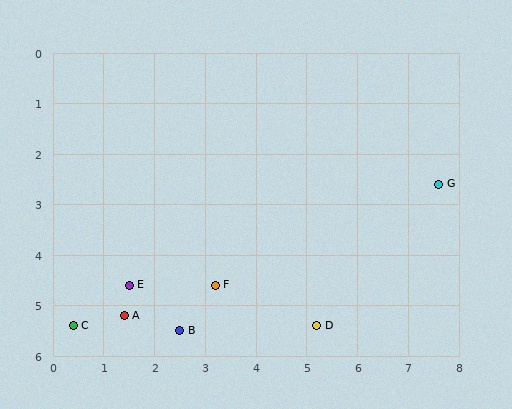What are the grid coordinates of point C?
Point C is at approximately (0.4, 5.4).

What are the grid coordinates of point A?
Point A is at approximately (1.4, 5.2).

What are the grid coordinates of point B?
Point B is at approximately (2.5, 5.5).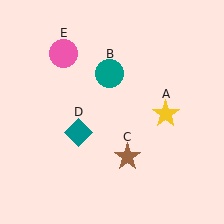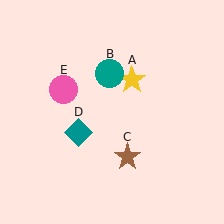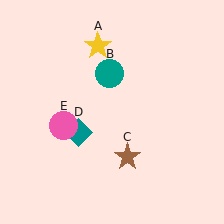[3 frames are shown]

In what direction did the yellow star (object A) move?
The yellow star (object A) moved up and to the left.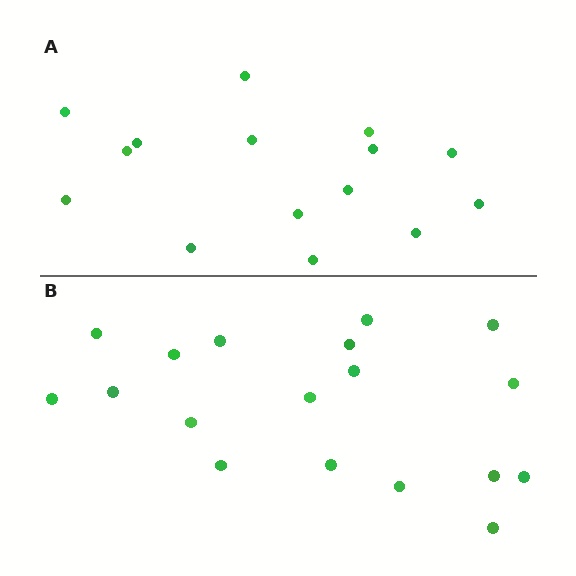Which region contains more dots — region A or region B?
Region B (the bottom region) has more dots.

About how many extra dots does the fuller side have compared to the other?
Region B has just a few more — roughly 2 or 3 more dots than region A.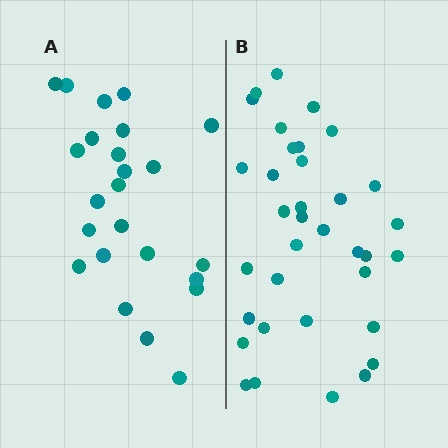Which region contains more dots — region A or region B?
Region B (the right region) has more dots.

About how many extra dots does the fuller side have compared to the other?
Region B has roughly 12 or so more dots than region A.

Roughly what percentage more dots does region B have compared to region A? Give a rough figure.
About 45% more.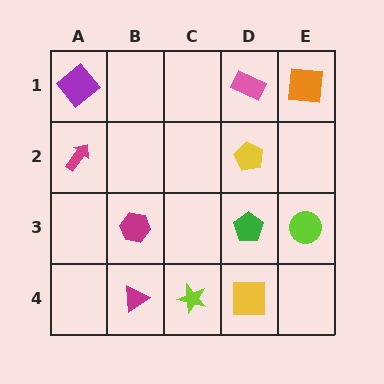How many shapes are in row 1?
3 shapes.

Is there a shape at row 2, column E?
No, that cell is empty.